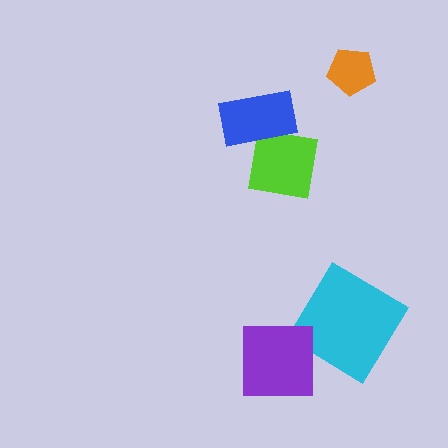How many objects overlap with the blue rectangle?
1 object overlaps with the blue rectangle.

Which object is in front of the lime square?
The blue rectangle is in front of the lime square.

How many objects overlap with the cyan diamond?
0 objects overlap with the cyan diamond.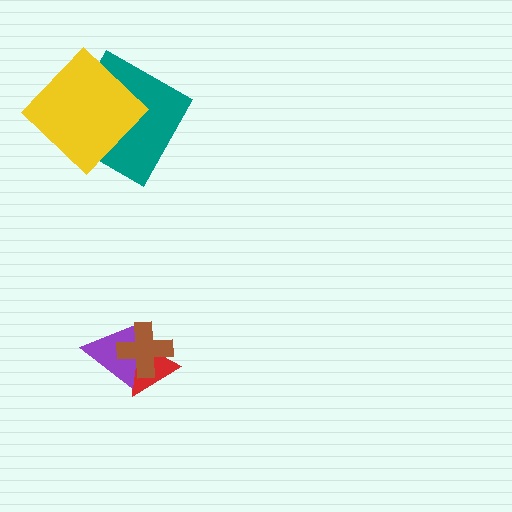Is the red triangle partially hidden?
Yes, it is partially covered by another shape.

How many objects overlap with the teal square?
1 object overlaps with the teal square.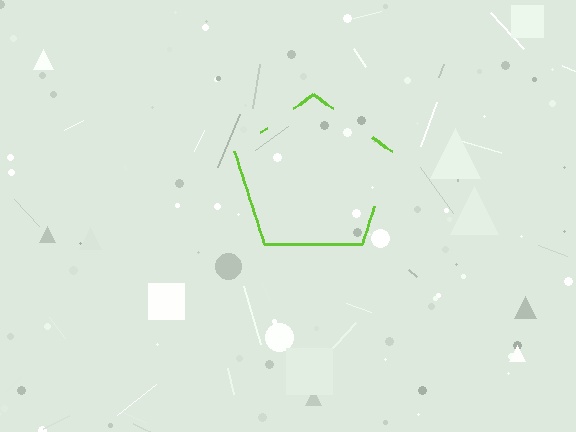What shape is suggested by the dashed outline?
The dashed outline suggests a pentagon.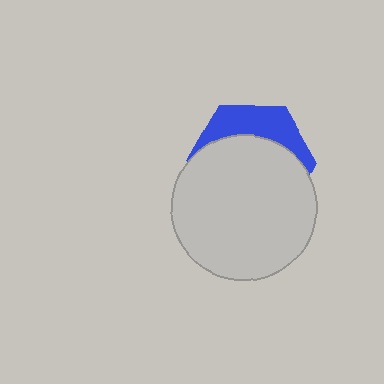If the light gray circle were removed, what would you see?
You would see the complete blue hexagon.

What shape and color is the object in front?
The object in front is a light gray circle.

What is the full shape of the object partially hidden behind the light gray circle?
The partially hidden object is a blue hexagon.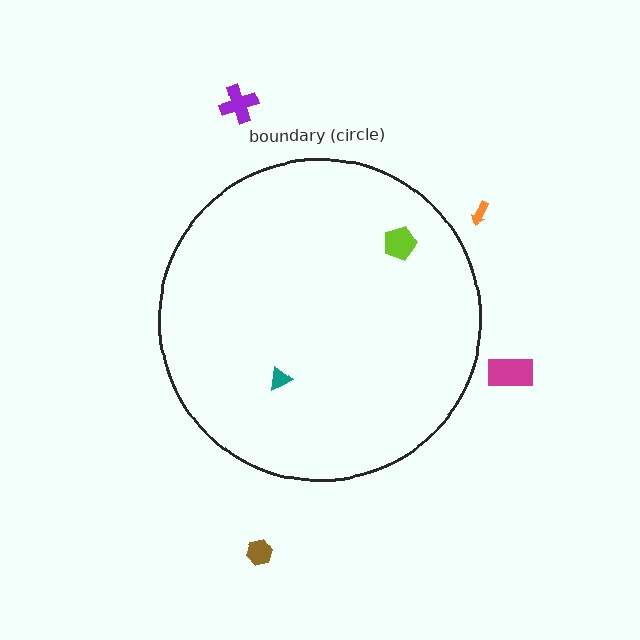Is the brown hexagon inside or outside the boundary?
Outside.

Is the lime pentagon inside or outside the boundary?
Inside.